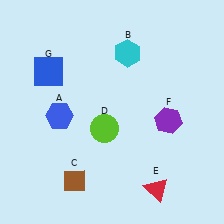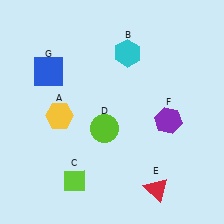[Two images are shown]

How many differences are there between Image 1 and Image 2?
There are 2 differences between the two images.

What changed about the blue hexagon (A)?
In Image 1, A is blue. In Image 2, it changed to yellow.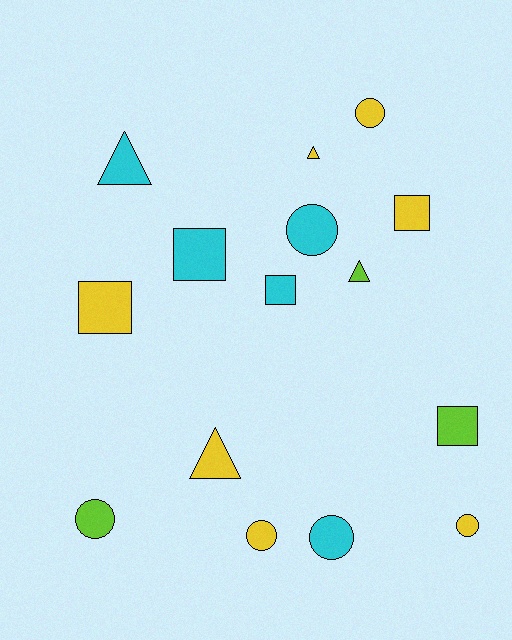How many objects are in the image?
There are 15 objects.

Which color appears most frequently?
Yellow, with 7 objects.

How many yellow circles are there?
There are 3 yellow circles.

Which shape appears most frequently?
Circle, with 6 objects.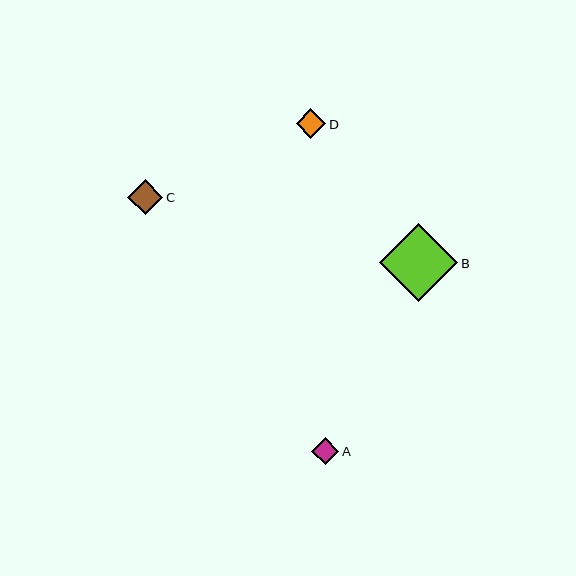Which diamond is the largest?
Diamond B is the largest with a size of approximately 79 pixels.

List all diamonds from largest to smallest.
From largest to smallest: B, C, D, A.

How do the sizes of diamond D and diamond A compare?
Diamond D and diamond A are approximately the same size.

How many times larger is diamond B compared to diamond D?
Diamond B is approximately 2.7 times the size of diamond D.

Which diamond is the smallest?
Diamond A is the smallest with a size of approximately 27 pixels.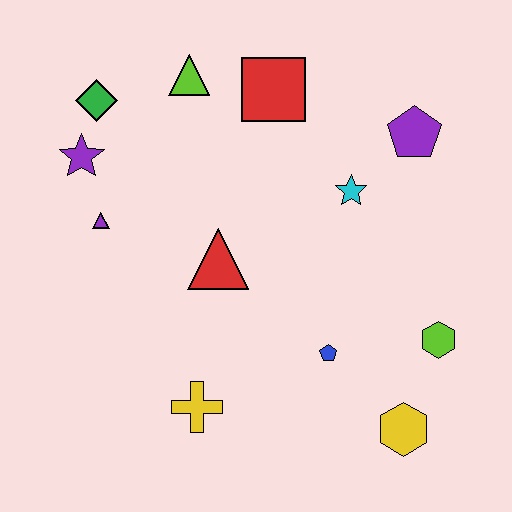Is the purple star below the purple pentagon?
Yes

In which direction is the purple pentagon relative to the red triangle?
The purple pentagon is to the right of the red triangle.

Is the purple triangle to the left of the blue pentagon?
Yes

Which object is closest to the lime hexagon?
The yellow hexagon is closest to the lime hexagon.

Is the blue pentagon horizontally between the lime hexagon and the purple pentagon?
No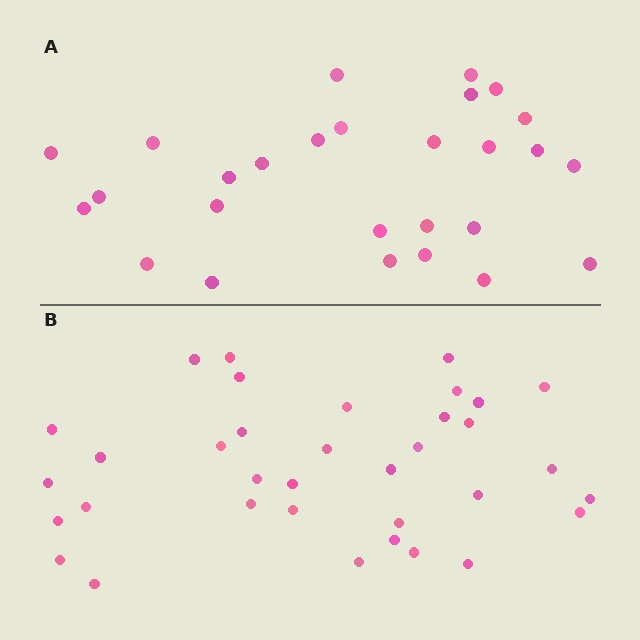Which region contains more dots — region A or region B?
Region B (the bottom region) has more dots.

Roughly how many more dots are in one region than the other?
Region B has roughly 8 or so more dots than region A.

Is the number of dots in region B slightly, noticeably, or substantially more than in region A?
Region B has noticeably more, but not dramatically so. The ratio is roughly 1.3 to 1.